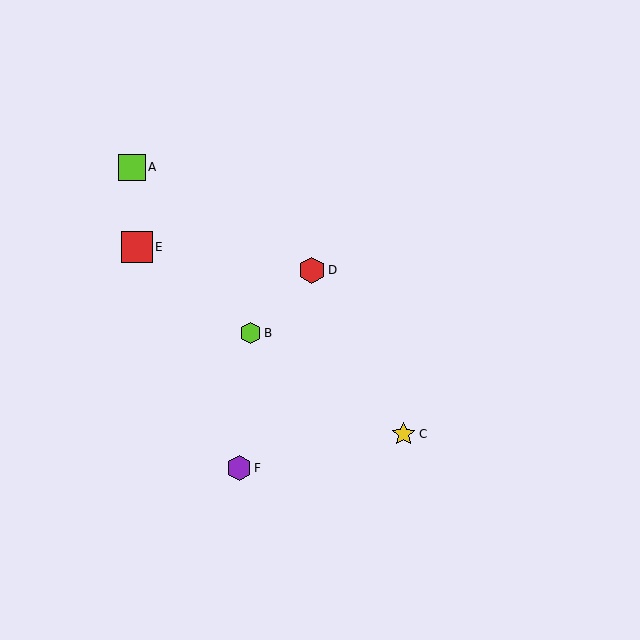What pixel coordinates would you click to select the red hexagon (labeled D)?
Click at (312, 270) to select the red hexagon D.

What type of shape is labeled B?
Shape B is a lime hexagon.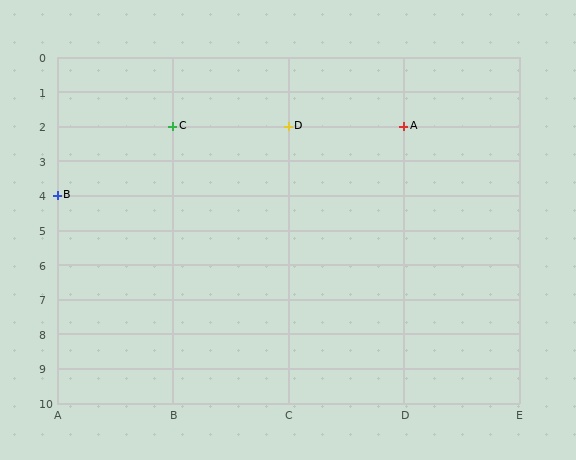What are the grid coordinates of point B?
Point B is at grid coordinates (A, 4).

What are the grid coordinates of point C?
Point C is at grid coordinates (B, 2).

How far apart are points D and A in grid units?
Points D and A are 1 column apart.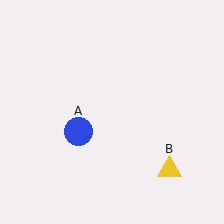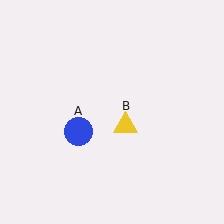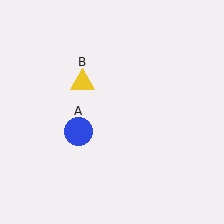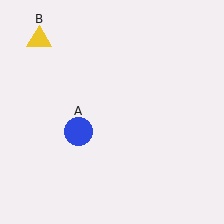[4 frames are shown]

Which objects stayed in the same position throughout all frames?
Blue circle (object A) remained stationary.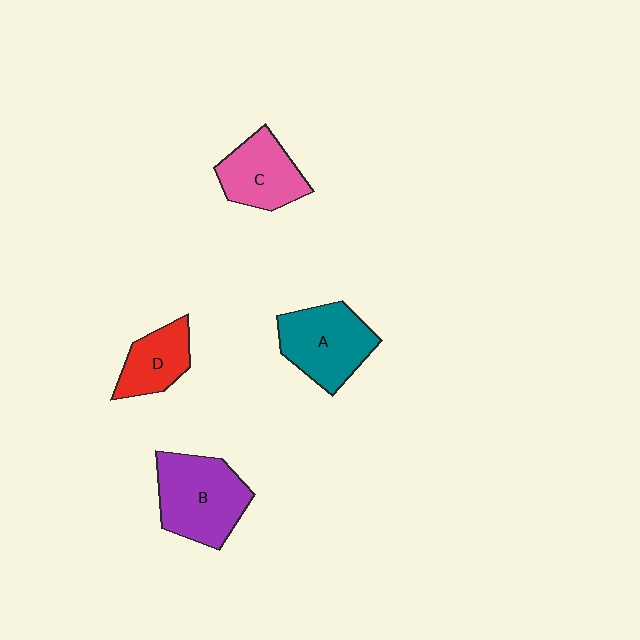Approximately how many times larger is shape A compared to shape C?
Approximately 1.2 times.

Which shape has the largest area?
Shape B (purple).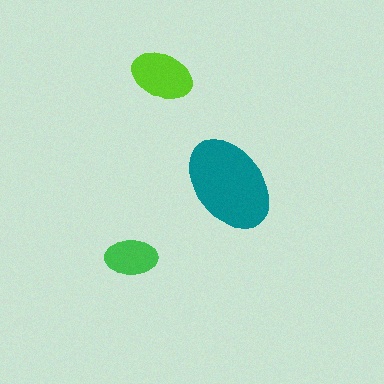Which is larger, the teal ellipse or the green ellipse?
The teal one.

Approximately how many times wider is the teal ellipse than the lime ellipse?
About 1.5 times wider.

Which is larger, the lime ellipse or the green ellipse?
The lime one.